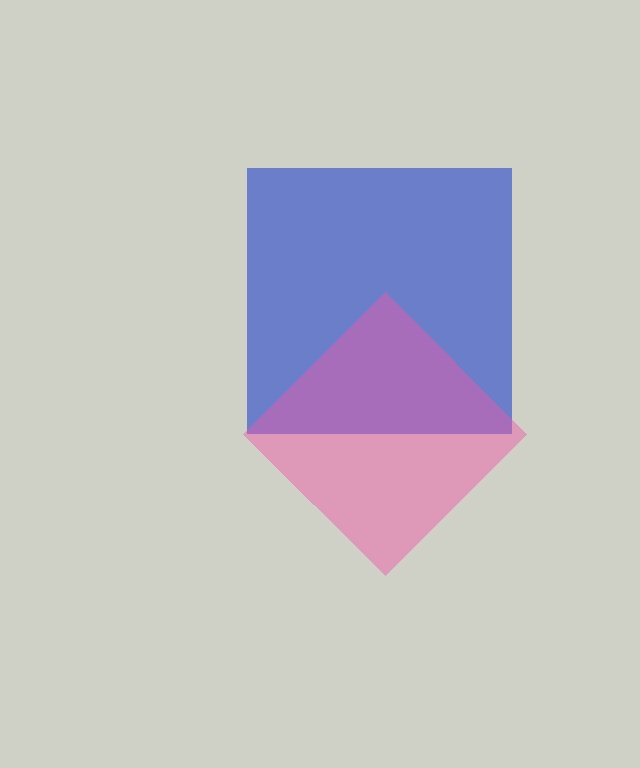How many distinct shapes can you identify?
There are 2 distinct shapes: a blue square, a pink diamond.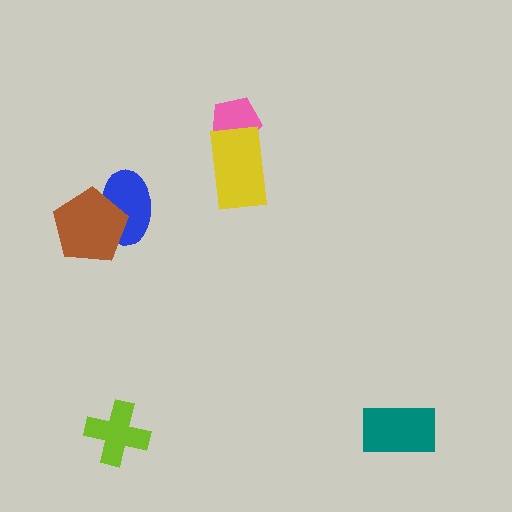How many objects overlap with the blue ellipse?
1 object overlaps with the blue ellipse.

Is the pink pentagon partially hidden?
Yes, it is partially covered by another shape.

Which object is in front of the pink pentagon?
The yellow rectangle is in front of the pink pentagon.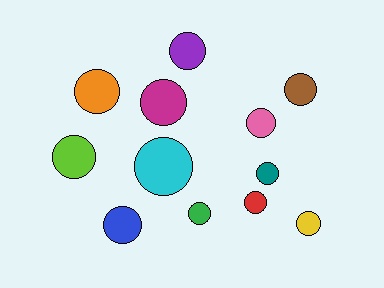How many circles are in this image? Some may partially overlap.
There are 12 circles.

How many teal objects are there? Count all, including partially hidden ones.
There is 1 teal object.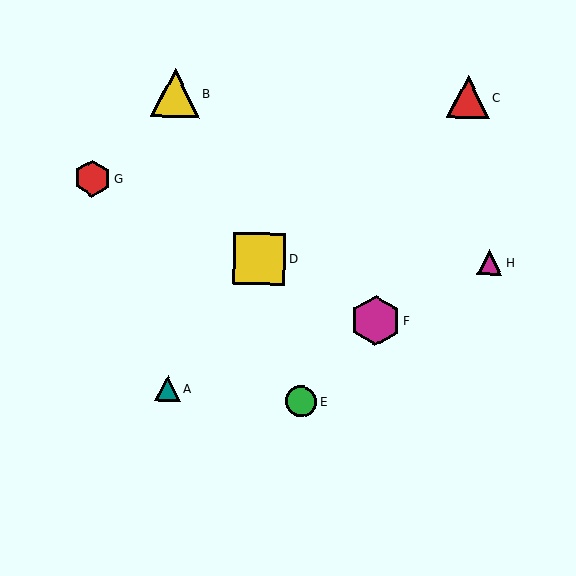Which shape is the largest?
The yellow square (labeled D) is the largest.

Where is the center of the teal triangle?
The center of the teal triangle is at (168, 388).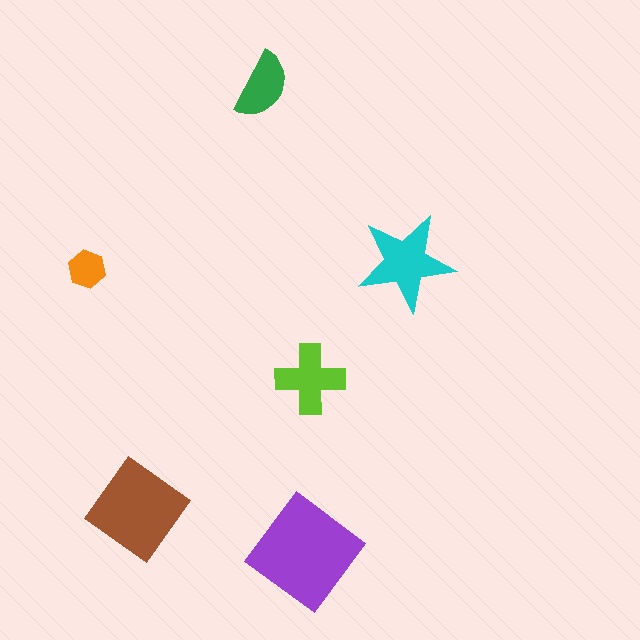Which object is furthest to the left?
The orange hexagon is leftmost.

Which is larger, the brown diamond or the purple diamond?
The purple diamond.